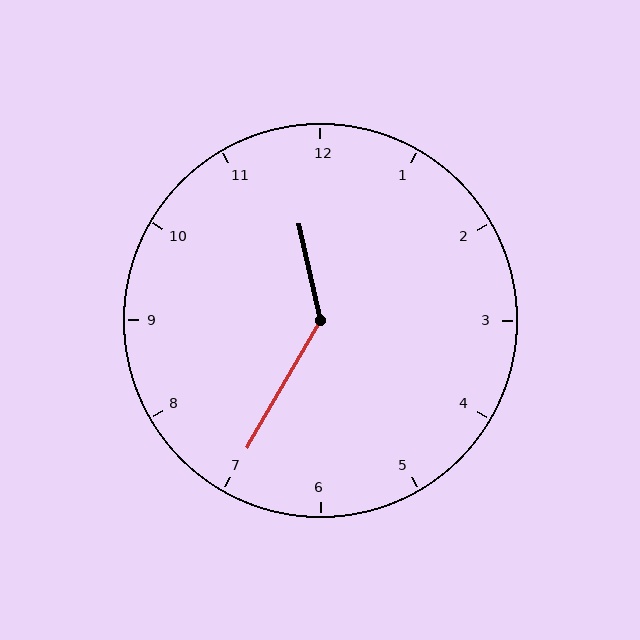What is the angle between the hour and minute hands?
Approximately 138 degrees.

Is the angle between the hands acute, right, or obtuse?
It is obtuse.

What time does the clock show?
11:35.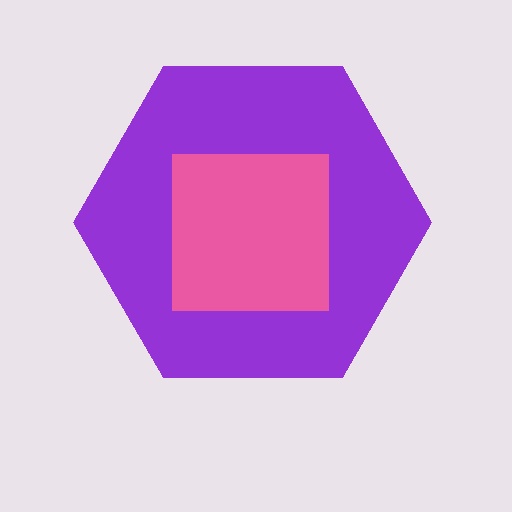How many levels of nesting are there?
2.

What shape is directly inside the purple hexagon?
The pink square.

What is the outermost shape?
The purple hexagon.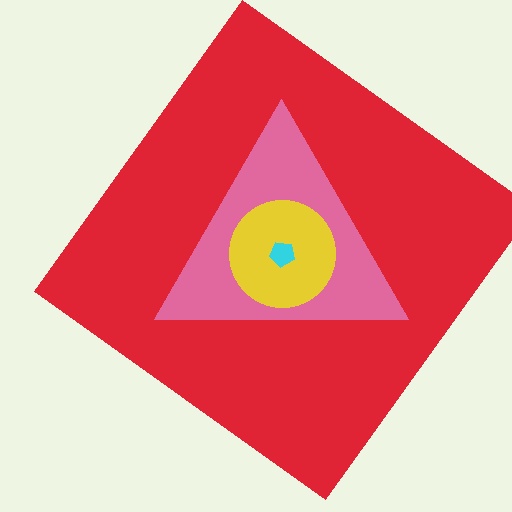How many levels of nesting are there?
4.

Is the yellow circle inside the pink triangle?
Yes.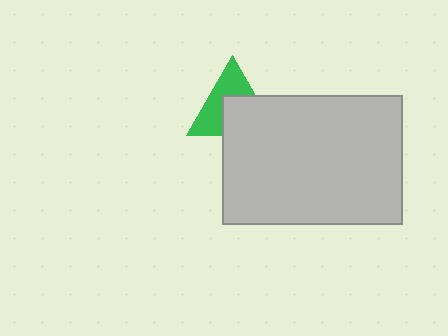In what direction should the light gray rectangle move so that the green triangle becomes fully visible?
The light gray rectangle should move down. That is the shortest direction to clear the overlap and leave the green triangle fully visible.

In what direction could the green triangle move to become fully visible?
The green triangle could move up. That would shift it out from behind the light gray rectangle entirely.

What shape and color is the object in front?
The object in front is a light gray rectangle.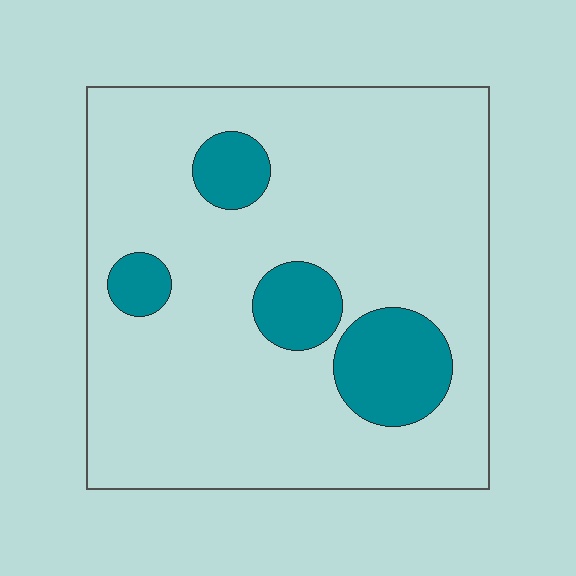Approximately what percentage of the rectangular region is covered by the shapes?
Approximately 15%.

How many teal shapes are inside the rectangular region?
4.